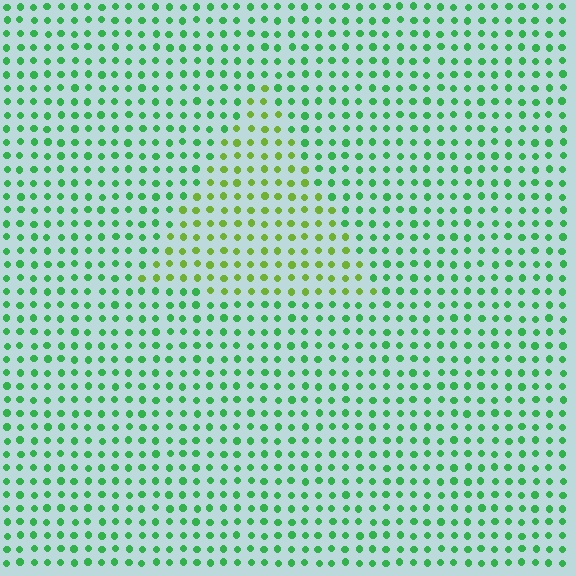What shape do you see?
I see a triangle.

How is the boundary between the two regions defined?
The boundary is defined purely by a slight shift in hue (about 40 degrees). Spacing, size, and orientation are identical on both sides.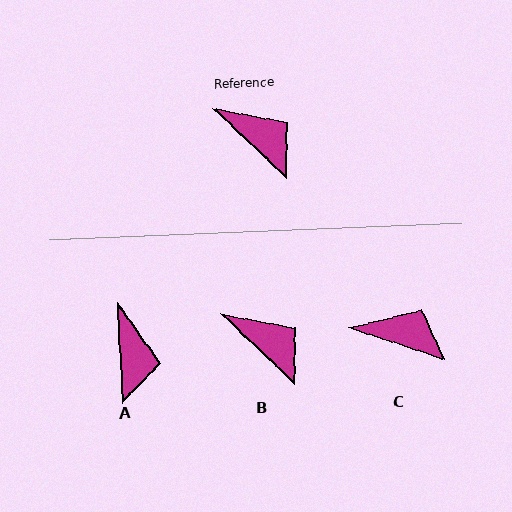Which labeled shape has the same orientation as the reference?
B.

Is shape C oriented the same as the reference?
No, it is off by about 24 degrees.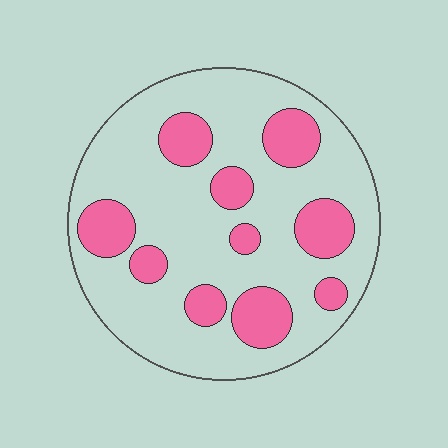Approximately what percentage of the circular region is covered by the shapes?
Approximately 25%.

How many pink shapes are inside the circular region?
10.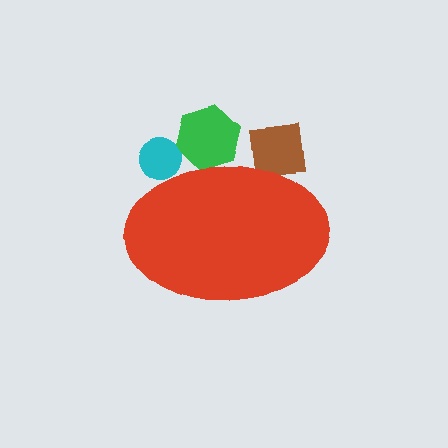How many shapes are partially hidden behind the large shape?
3 shapes are partially hidden.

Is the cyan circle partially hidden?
Yes, the cyan circle is partially hidden behind the red ellipse.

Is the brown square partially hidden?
Yes, the brown square is partially hidden behind the red ellipse.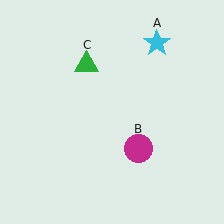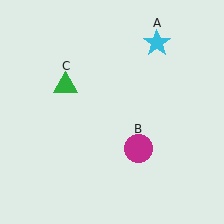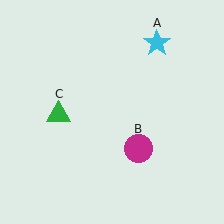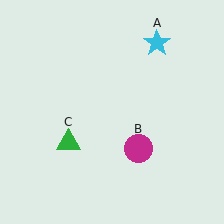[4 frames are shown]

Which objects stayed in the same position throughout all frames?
Cyan star (object A) and magenta circle (object B) remained stationary.